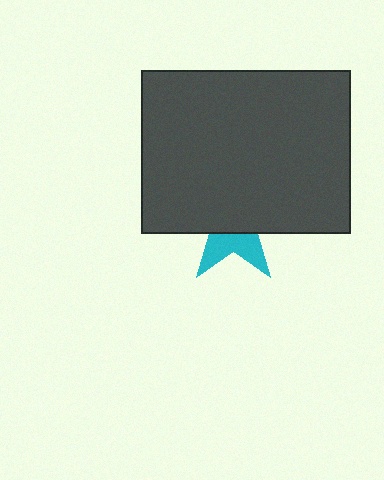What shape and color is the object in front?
The object in front is a dark gray rectangle.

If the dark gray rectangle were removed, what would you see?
You would see the complete cyan star.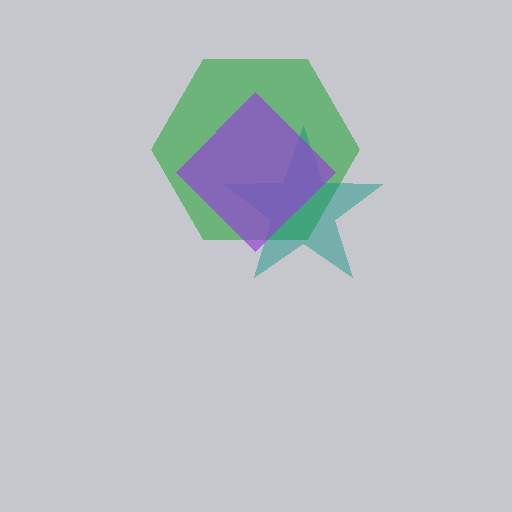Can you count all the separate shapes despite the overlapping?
Yes, there are 3 separate shapes.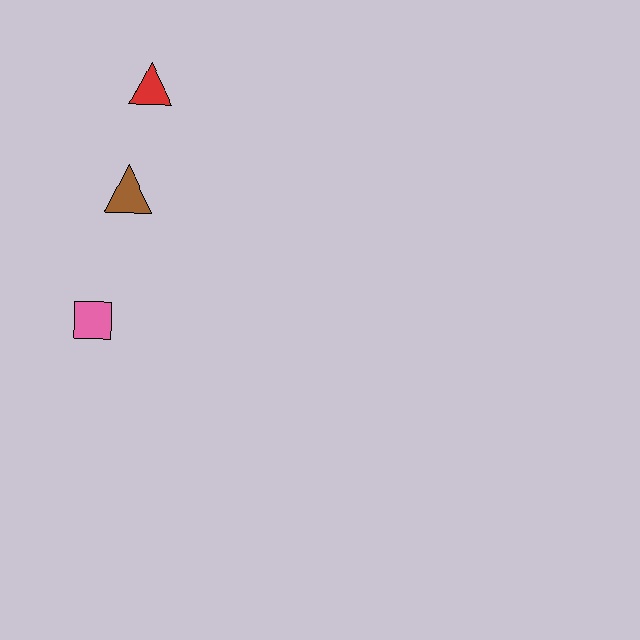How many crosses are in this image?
There are no crosses.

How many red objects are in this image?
There is 1 red object.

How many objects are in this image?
There are 3 objects.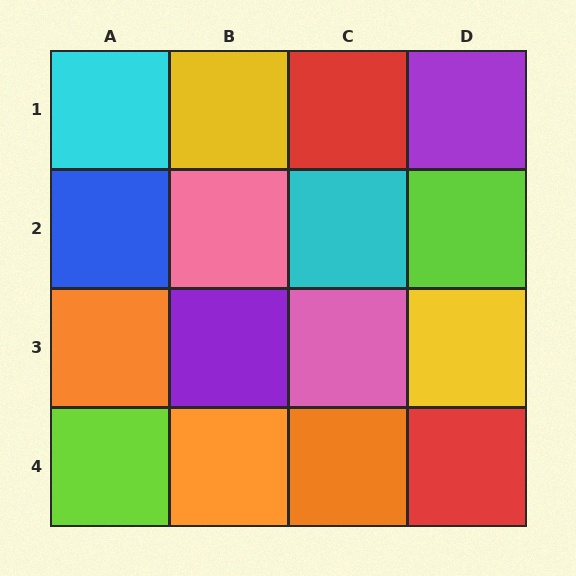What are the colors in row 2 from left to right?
Blue, pink, cyan, lime.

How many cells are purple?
2 cells are purple.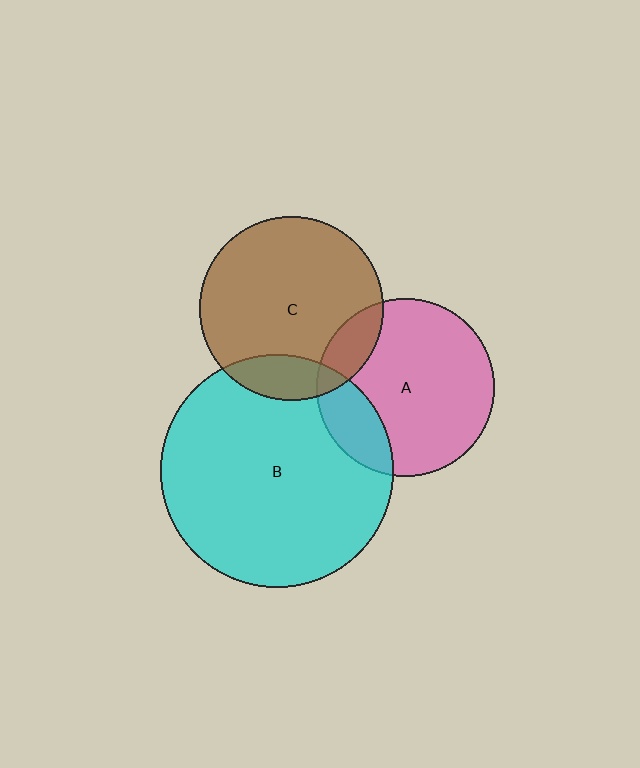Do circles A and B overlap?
Yes.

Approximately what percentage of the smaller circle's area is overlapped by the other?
Approximately 20%.